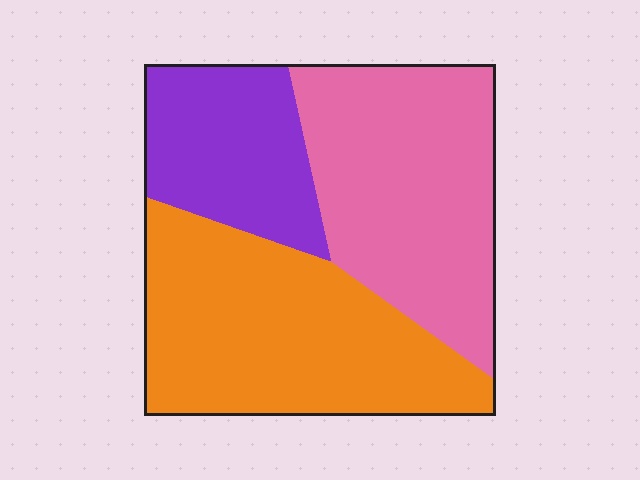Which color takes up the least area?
Purple, at roughly 20%.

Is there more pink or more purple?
Pink.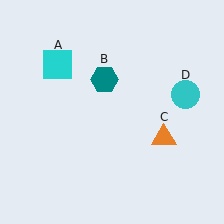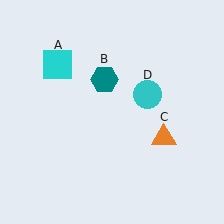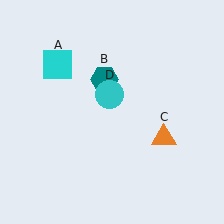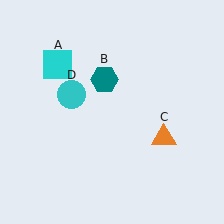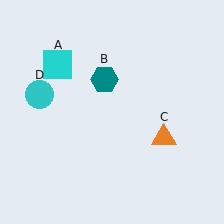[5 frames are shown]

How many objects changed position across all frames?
1 object changed position: cyan circle (object D).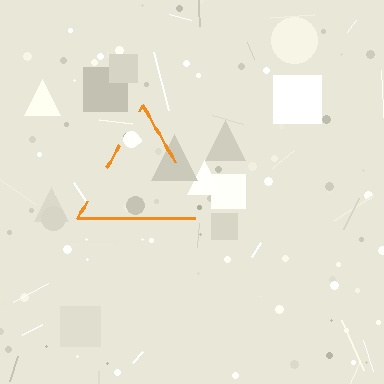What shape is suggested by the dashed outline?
The dashed outline suggests a triangle.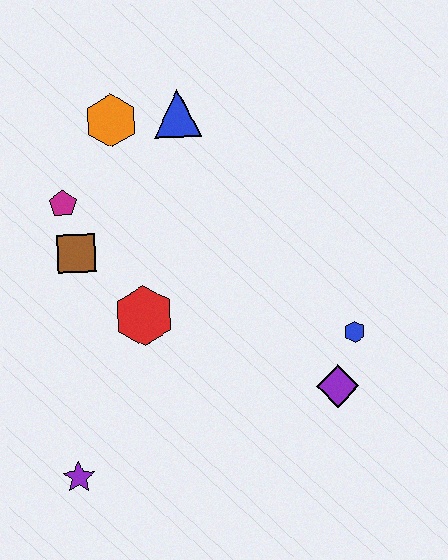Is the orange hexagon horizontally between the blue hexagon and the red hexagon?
No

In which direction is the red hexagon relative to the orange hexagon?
The red hexagon is below the orange hexagon.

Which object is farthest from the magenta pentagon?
The purple diamond is farthest from the magenta pentagon.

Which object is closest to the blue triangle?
The orange hexagon is closest to the blue triangle.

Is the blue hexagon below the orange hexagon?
Yes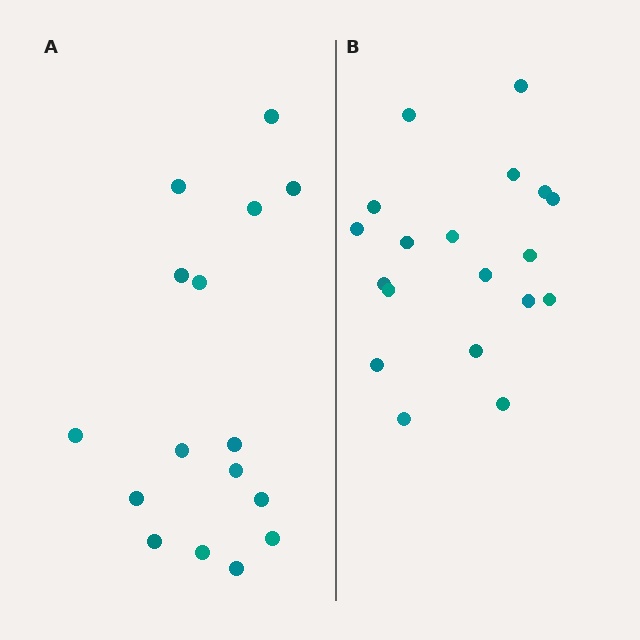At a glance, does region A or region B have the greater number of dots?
Region B (the right region) has more dots.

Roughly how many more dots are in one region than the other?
Region B has just a few more — roughly 2 or 3 more dots than region A.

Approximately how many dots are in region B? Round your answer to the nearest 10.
About 20 dots. (The exact count is 19, which rounds to 20.)